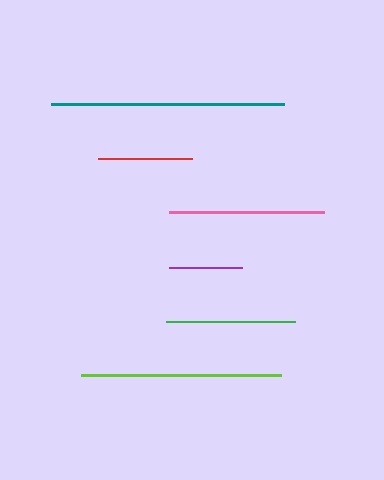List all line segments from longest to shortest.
From longest to shortest: teal, lime, pink, green, red, purple.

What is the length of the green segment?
The green segment is approximately 129 pixels long.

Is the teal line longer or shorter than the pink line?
The teal line is longer than the pink line.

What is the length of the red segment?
The red segment is approximately 94 pixels long.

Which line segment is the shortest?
The purple line is the shortest at approximately 73 pixels.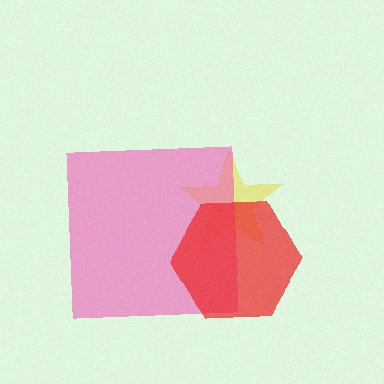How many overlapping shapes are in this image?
There are 3 overlapping shapes in the image.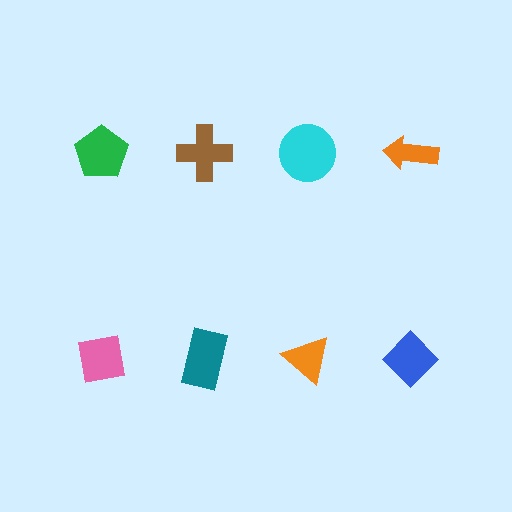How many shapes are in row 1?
4 shapes.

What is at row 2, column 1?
A pink square.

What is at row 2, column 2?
A teal rectangle.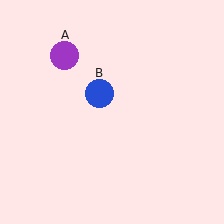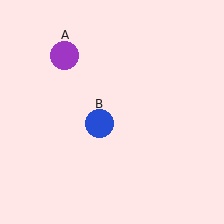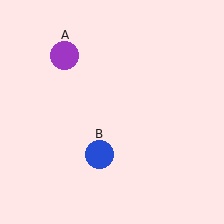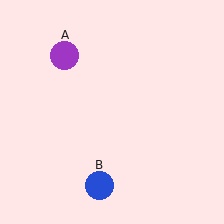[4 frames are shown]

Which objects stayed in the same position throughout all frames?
Purple circle (object A) remained stationary.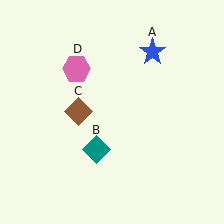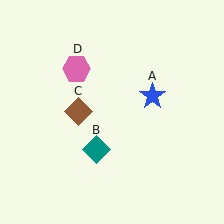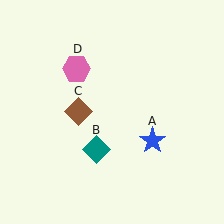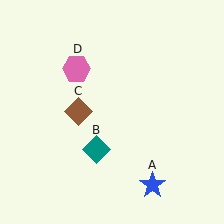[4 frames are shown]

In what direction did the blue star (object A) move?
The blue star (object A) moved down.